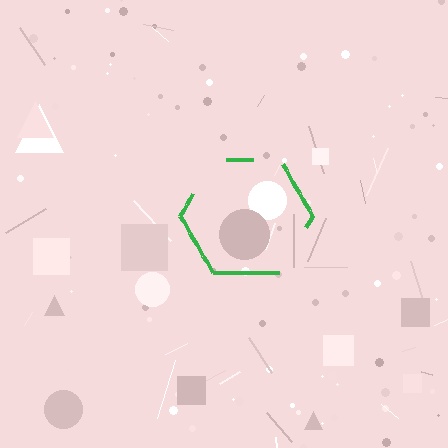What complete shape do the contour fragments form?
The contour fragments form a hexagon.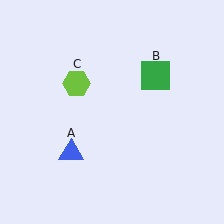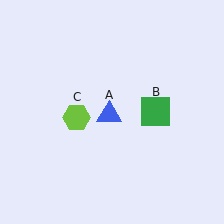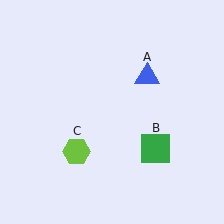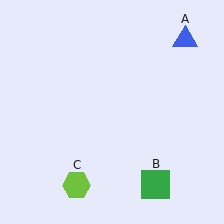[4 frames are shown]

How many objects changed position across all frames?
3 objects changed position: blue triangle (object A), green square (object B), lime hexagon (object C).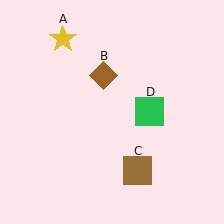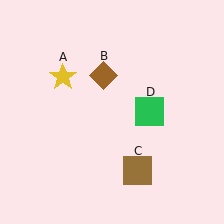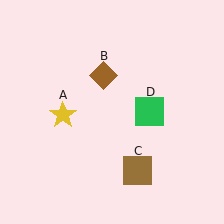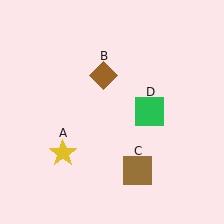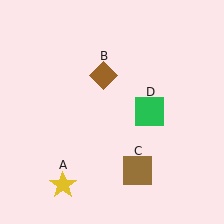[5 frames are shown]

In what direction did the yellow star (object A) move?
The yellow star (object A) moved down.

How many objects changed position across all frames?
1 object changed position: yellow star (object A).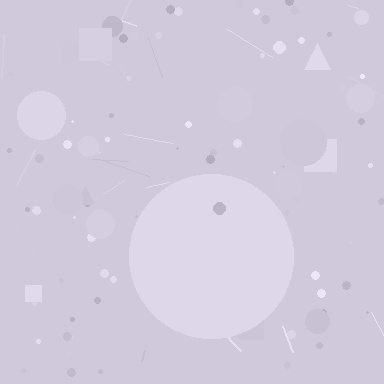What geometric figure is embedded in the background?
A circle is embedded in the background.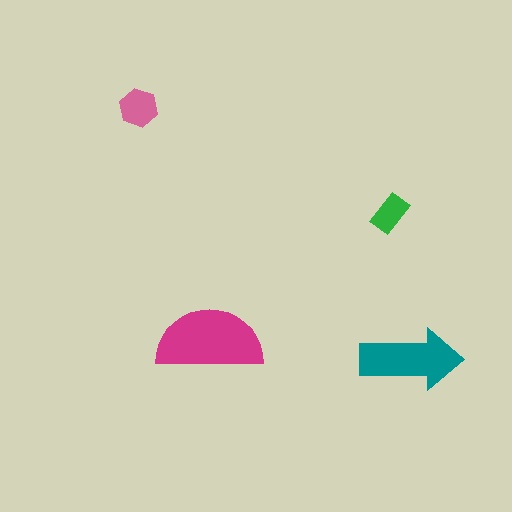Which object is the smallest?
The green rectangle.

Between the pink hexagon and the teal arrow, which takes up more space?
The teal arrow.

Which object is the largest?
The magenta semicircle.